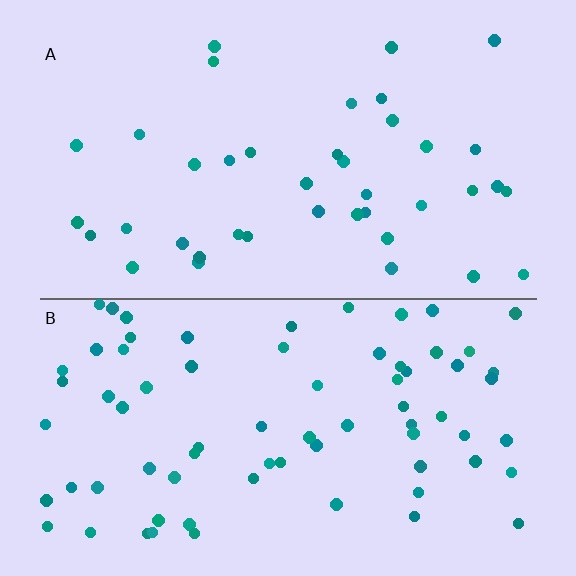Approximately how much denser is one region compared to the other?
Approximately 1.8× — region B over region A.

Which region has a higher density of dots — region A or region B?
B (the bottom).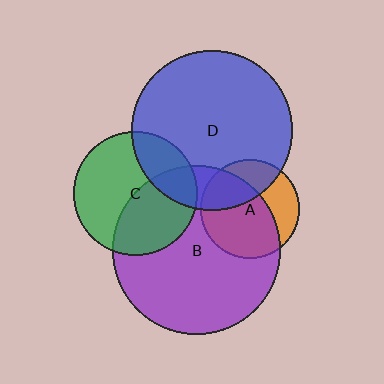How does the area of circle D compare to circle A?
Approximately 2.7 times.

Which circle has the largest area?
Circle B (purple).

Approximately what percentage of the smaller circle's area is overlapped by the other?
Approximately 65%.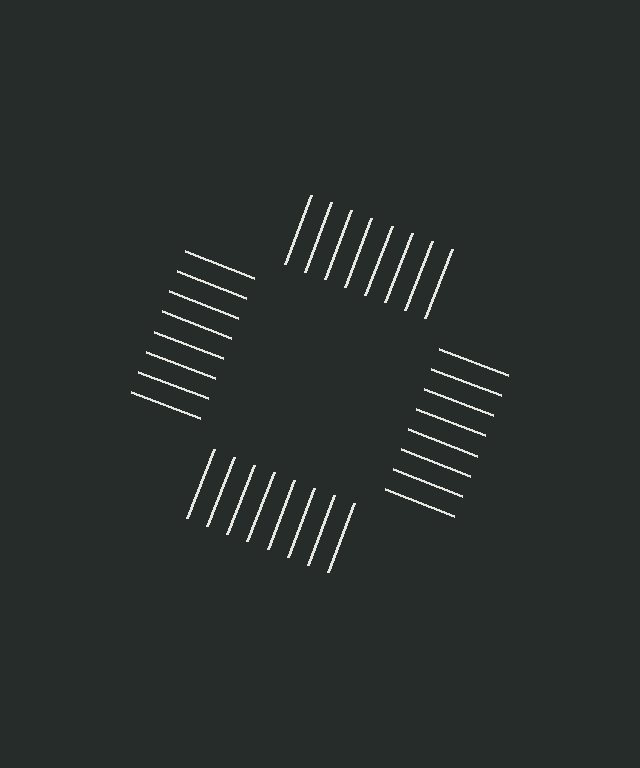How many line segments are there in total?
32 — 8 along each of the 4 edges.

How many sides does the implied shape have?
4 sides — the line-ends trace a square.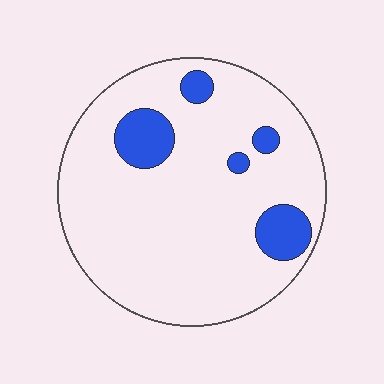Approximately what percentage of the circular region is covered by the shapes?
Approximately 15%.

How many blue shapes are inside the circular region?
5.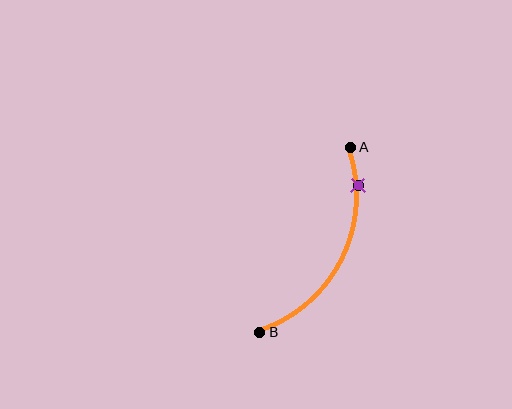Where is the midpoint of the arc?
The arc midpoint is the point on the curve farthest from the straight line joining A and B. It sits to the right of that line.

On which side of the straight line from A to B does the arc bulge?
The arc bulges to the right of the straight line connecting A and B.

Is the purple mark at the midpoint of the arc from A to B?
No. The purple mark lies on the arc but is closer to endpoint A. The arc midpoint would be at the point on the curve equidistant along the arc from both A and B.